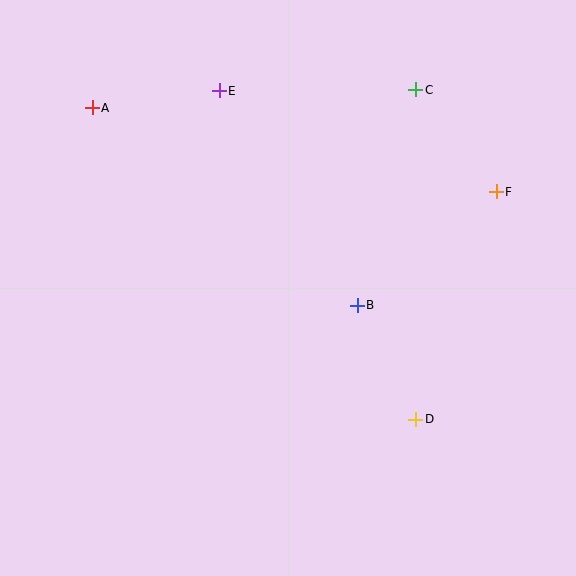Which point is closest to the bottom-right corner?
Point D is closest to the bottom-right corner.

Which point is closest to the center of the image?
Point B at (357, 305) is closest to the center.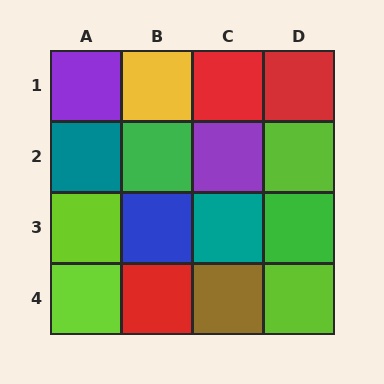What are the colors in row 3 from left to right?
Lime, blue, teal, green.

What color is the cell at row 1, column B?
Yellow.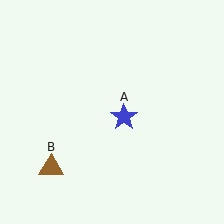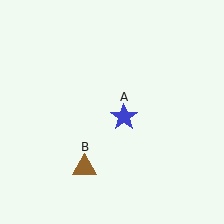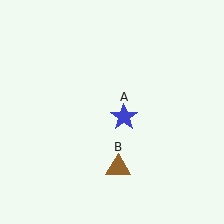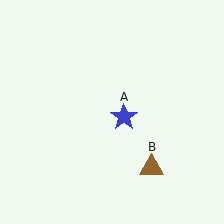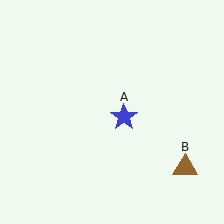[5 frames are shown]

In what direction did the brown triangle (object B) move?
The brown triangle (object B) moved right.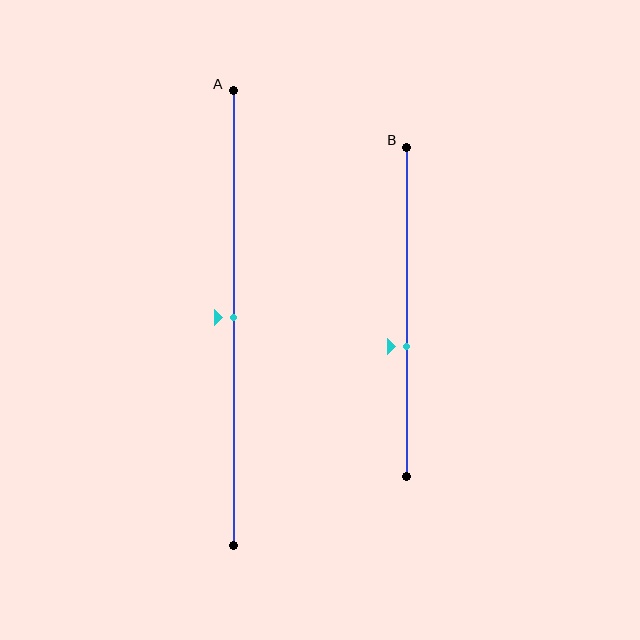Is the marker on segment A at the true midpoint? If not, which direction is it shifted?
Yes, the marker on segment A is at the true midpoint.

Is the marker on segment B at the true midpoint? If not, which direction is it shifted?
No, the marker on segment B is shifted downward by about 11% of the segment length.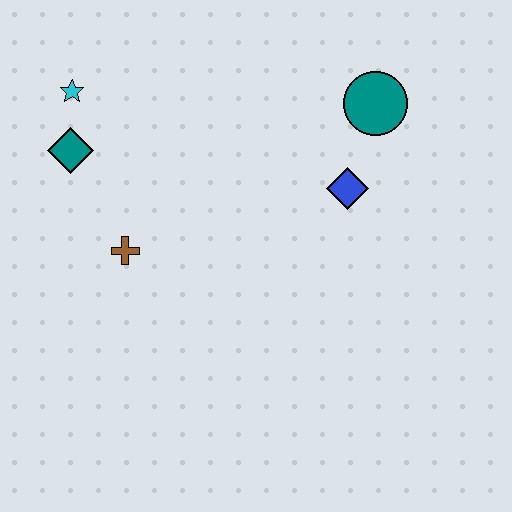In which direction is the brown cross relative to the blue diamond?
The brown cross is to the left of the blue diamond.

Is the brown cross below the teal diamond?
Yes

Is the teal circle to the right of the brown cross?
Yes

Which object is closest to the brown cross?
The teal diamond is closest to the brown cross.